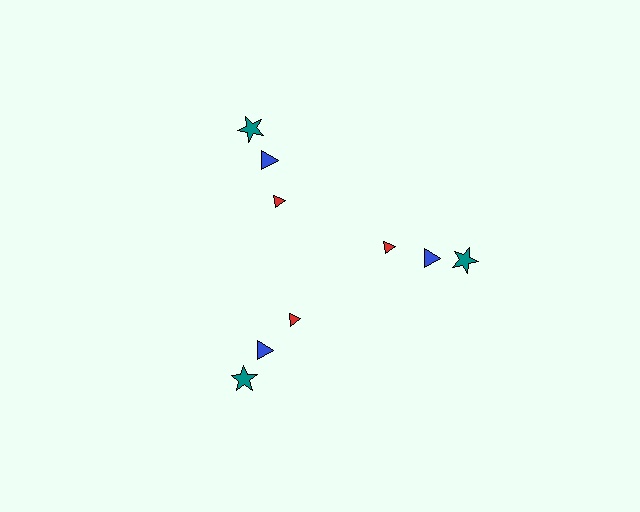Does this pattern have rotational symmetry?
Yes, this pattern has 3-fold rotational symmetry. It looks the same after rotating 120 degrees around the center.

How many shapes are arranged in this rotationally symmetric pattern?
There are 9 shapes, arranged in 3 groups of 3.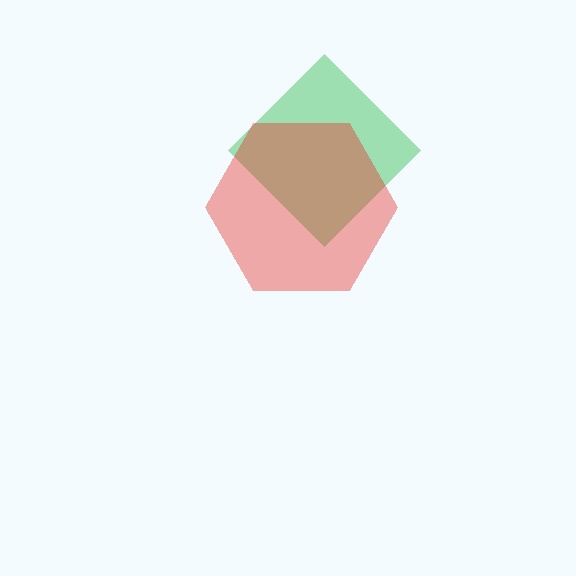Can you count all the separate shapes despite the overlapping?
Yes, there are 2 separate shapes.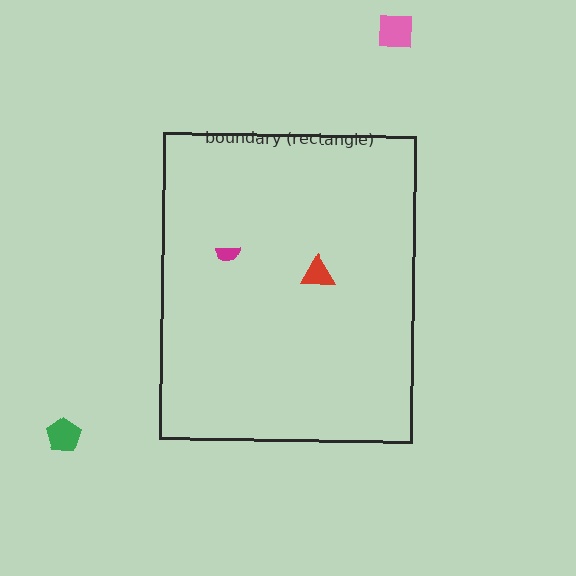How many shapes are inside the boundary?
2 inside, 2 outside.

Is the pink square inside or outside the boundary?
Outside.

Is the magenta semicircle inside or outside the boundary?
Inside.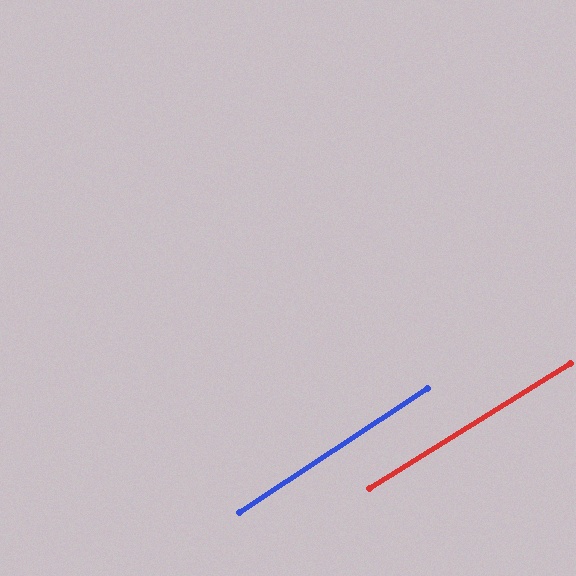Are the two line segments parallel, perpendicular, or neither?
Parallel — their directions differ by only 1.6°.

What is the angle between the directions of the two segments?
Approximately 2 degrees.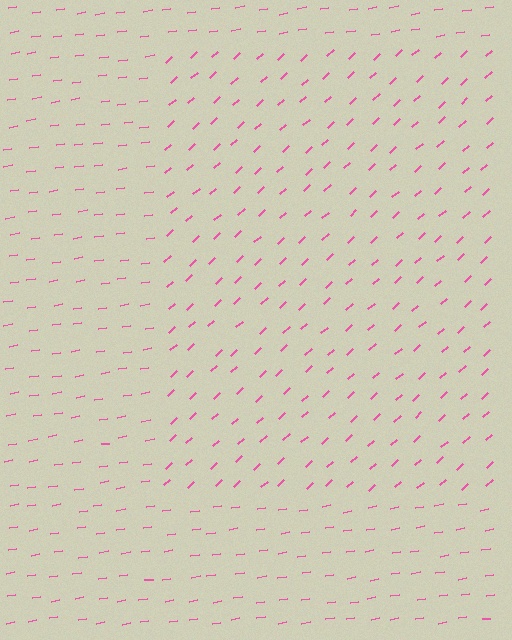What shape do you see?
I see a rectangle.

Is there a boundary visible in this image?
Yes, there is a texture boundary formed by a change in line orientation.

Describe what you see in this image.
The image is filled with small pink line segments. A rectangle region in the image has lines oriented differently from the surrounding lines, creating a visible texture boundary.